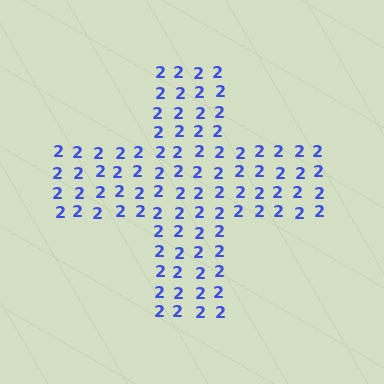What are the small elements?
The small elements are digit 2's.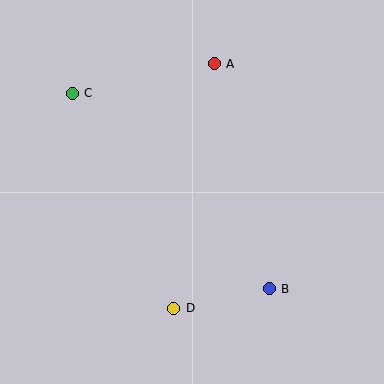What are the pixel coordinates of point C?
Point C is at (72, 93).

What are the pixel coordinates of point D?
Point D is at (174, 308).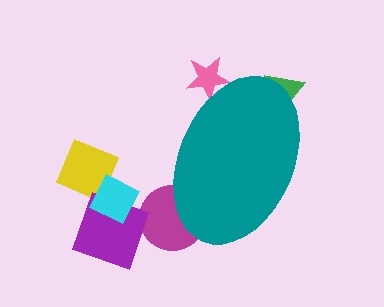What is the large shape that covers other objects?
A teal ellipse.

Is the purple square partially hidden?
No, the purple square is fully visible.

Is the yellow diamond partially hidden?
No, the yellow diamond is fully visible.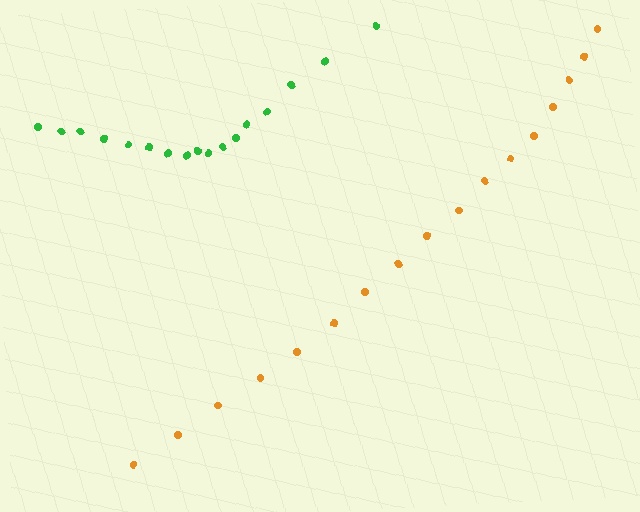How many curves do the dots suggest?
There are 2 distinct paths.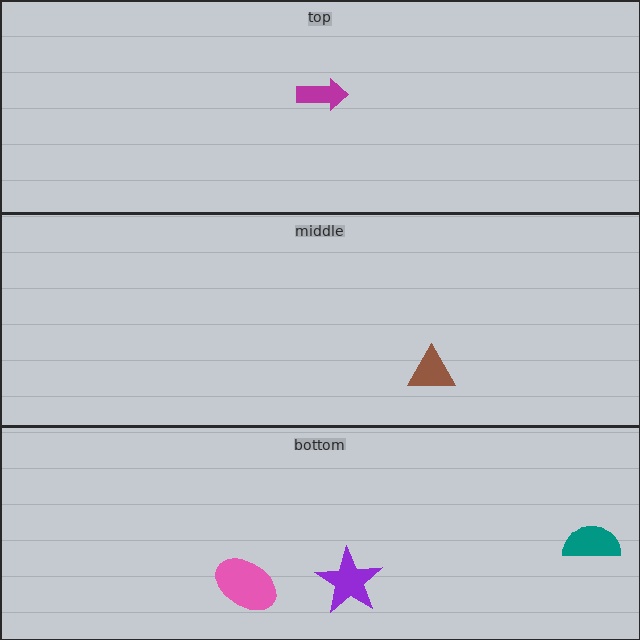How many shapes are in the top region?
1.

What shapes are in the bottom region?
The teal semicircle, the pink ellipse, the purple star.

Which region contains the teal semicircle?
The bottom region.